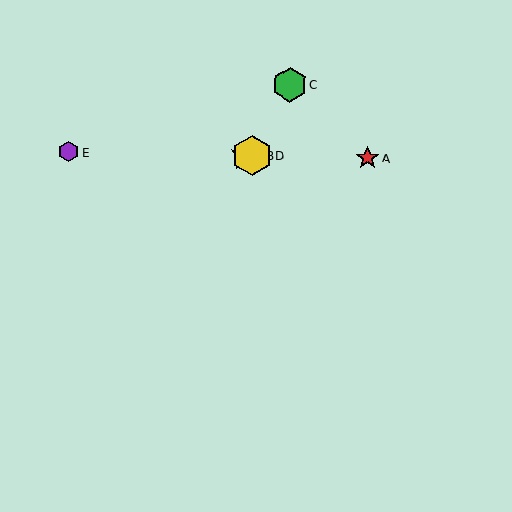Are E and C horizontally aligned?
No, E is at y≈152 and C is at y≈85.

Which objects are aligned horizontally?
Objects A, B, D, E are aligned horizontally.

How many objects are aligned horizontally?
4 objects (A, B, D, E) are aligned horizontally.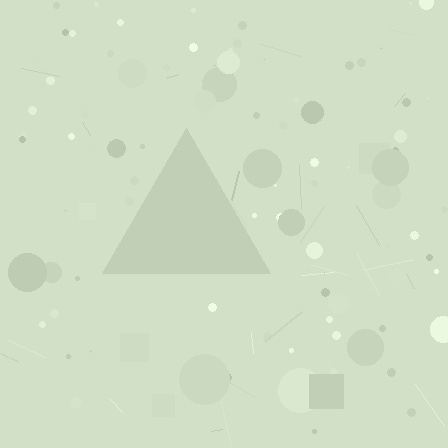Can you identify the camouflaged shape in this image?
The camouflaged shape is a triangle.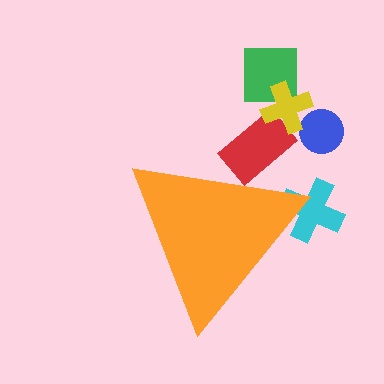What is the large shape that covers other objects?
An orange triangle.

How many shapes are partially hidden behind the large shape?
2 shapes are partially hidden.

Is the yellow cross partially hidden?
No, the yellow cross is fully visible.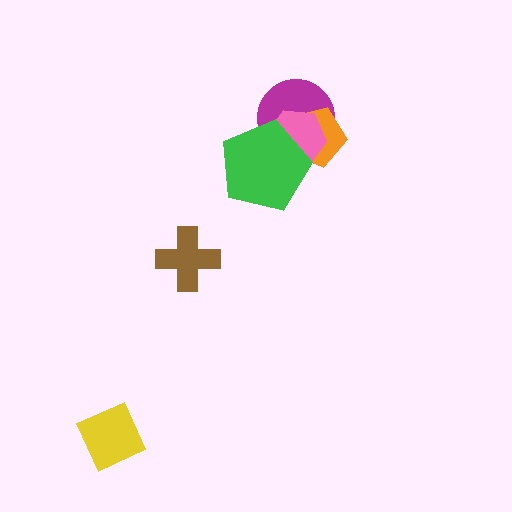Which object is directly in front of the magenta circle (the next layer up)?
The orange pentagon is directly in front of the magenta circle.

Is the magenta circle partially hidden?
Yes, it is partially covered by another shape.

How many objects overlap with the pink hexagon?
3 objects overlap with the pink hexagon.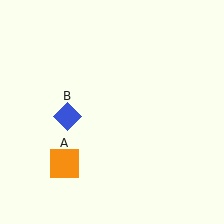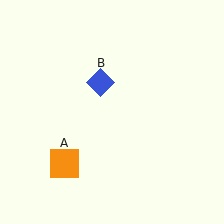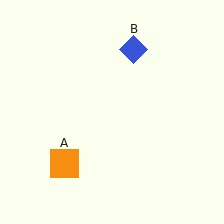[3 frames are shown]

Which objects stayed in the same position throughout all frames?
Orange square (object A) remained stationary.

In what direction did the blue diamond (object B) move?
The blue diamond (object B) moved up and to the right.